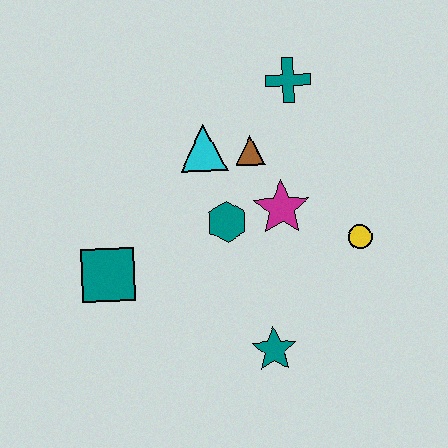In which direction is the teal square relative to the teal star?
The teal square is to the left of the teal star.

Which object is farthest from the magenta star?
The teal square is farthest from the magenta star.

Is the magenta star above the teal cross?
No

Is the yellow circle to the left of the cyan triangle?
No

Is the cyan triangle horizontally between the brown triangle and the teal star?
No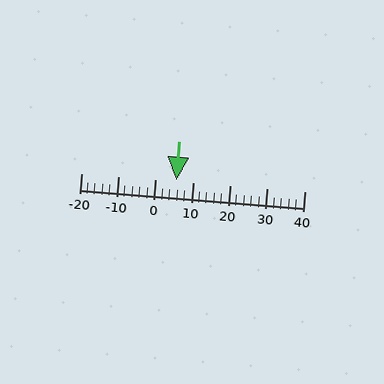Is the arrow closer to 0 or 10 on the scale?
The arrow is closer to 10.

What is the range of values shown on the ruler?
The ruler shows values from -20 to 40.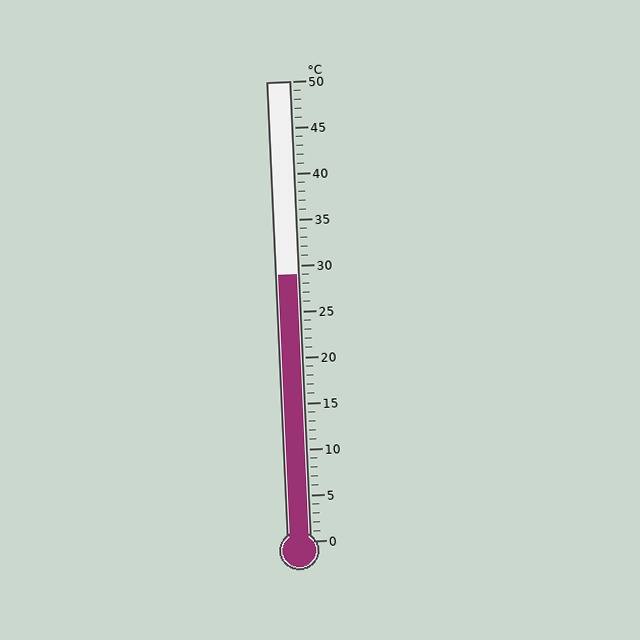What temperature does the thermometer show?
The thermometer shows approximately 29°C.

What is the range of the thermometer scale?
The thermometer scale ranges from 0°C to 50°C.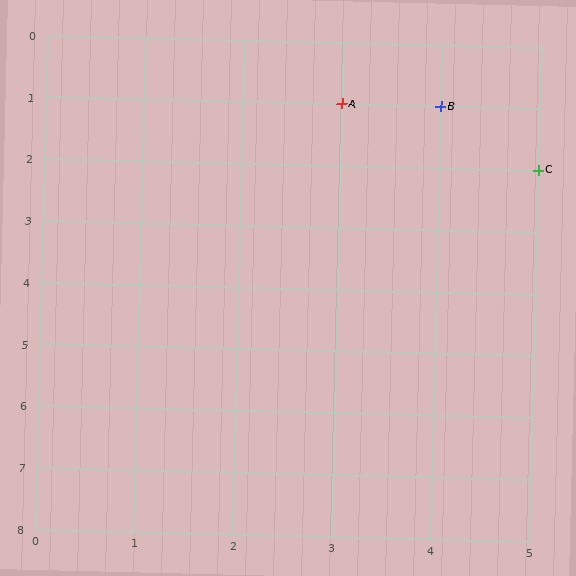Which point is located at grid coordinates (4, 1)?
Point B is at (4, 1).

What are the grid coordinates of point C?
Point C is at grid coordinates (5, 2).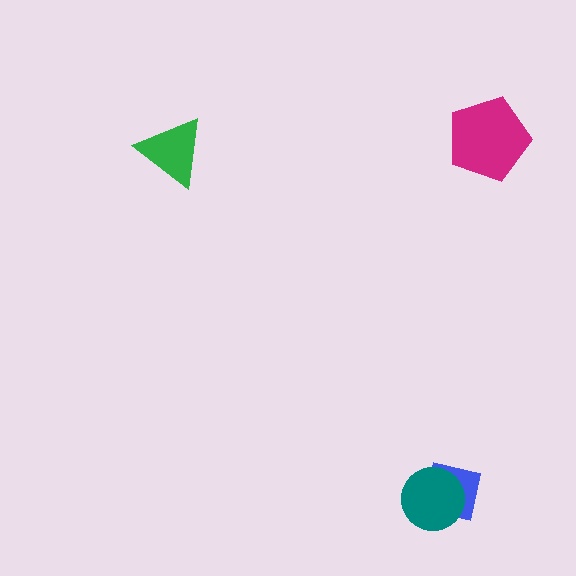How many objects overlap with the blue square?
1 object overlaps with the blue square.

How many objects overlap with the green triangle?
0 objects overlap with the green triangle.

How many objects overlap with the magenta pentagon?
0 objects overlap with the magenta pentagon.